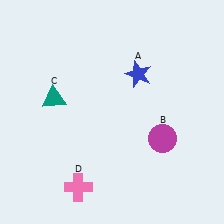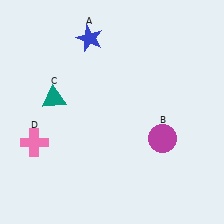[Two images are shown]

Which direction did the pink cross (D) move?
The pink cross (D) moved up.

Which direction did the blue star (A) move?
The blue star (A) moved left.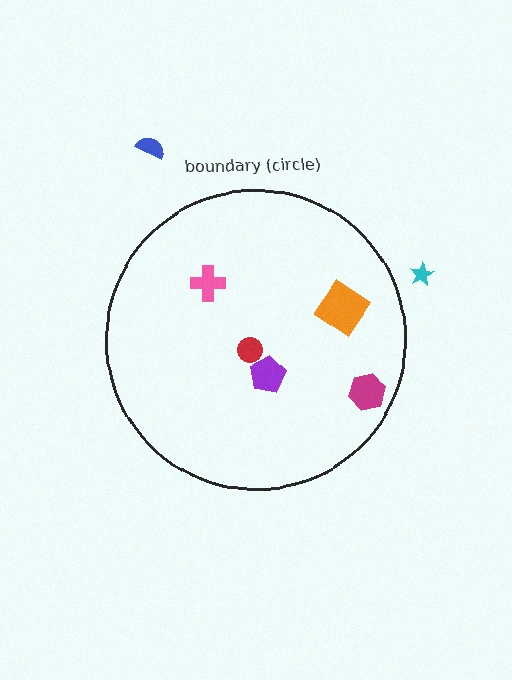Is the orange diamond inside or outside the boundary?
Inside.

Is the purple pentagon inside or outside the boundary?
Inside.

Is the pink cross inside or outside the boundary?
Inside.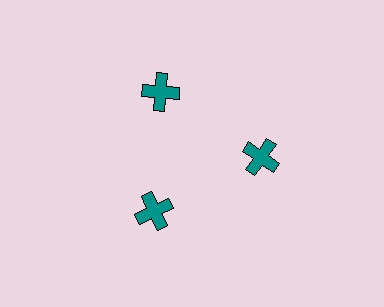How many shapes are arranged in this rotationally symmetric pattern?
There are 3 shapes, arranged in 3 groups of 1.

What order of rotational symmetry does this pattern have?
This pattern has 3-fold rotational symmetry.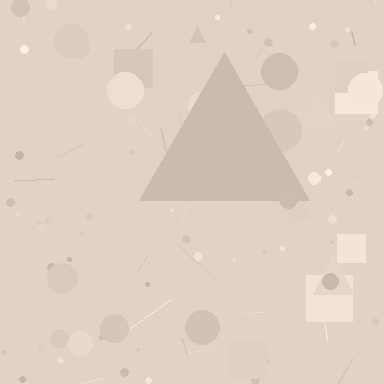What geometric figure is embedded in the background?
A triangle is embedded in the background.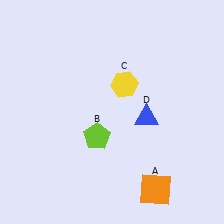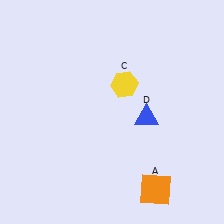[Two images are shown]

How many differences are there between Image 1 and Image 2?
There is 1 difference between the two images.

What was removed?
The lime pentagon (B) was removed in Image 2.